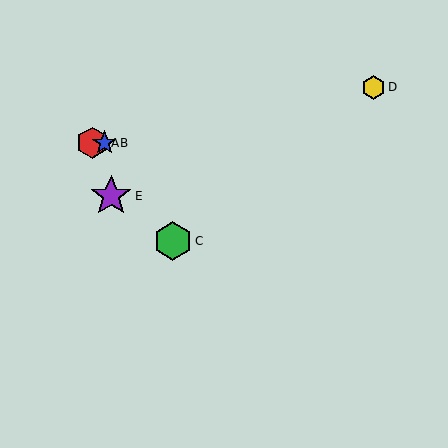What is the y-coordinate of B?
Object B is at y≈143.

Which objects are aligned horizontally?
Objects A, B are aligned horizontally.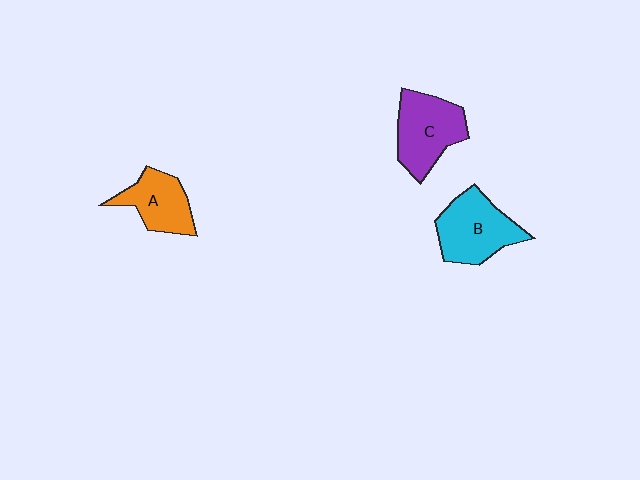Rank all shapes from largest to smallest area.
From largest to smallest: B (cyan), C (purple), A (orange).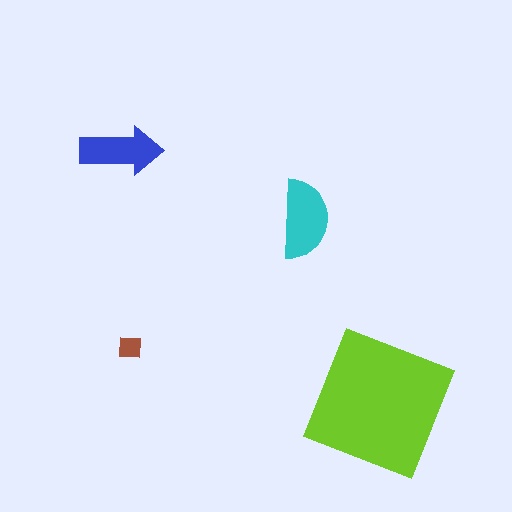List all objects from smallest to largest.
The brown square, the blue arrow, the cyan semicircle, the lime square.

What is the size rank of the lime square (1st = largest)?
1st.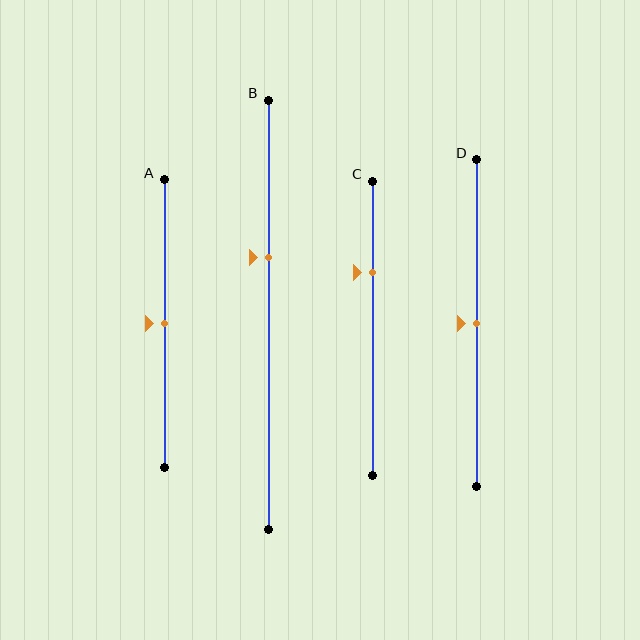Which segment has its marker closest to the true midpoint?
Segment A has its marker closest to the true midpoint.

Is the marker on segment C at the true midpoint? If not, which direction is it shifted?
No, the marker on segment C is shifted upward by about 19% of the segment length.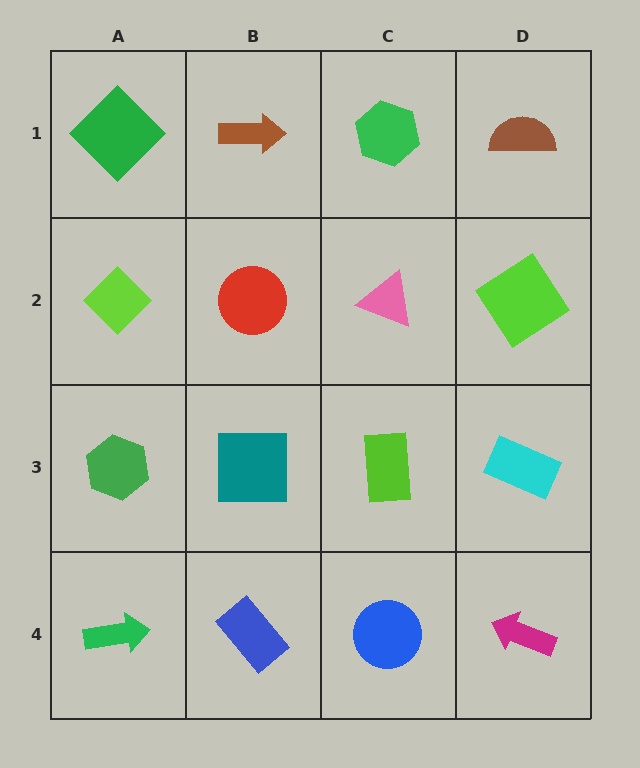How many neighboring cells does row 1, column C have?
3.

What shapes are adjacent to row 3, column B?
A red circle (row 2, column B), a blue rectangle (row 4, column B), a green hexagon (row 3, column A), a lime rectangle (row 3, column C).